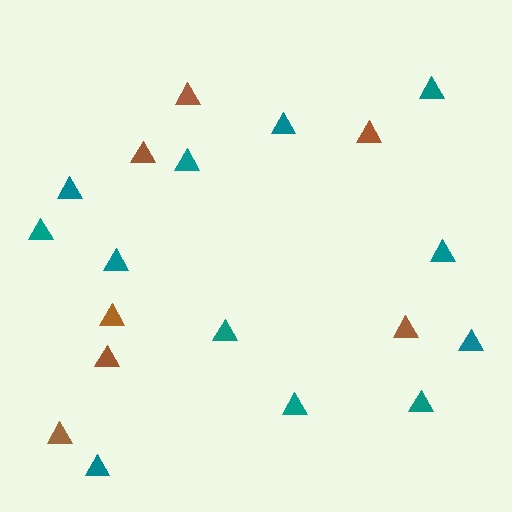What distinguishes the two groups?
There are 2 groups: one group of brown triangles (7) and one group of teal triangles (12).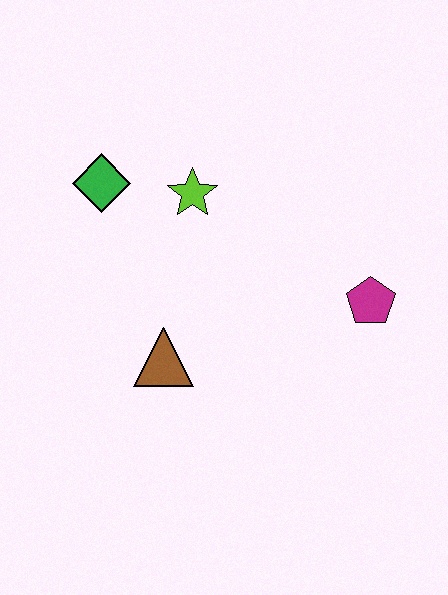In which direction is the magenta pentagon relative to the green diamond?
The magenta pentagon is to the right of the green diamond.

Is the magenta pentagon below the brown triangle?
No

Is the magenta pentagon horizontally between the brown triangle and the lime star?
No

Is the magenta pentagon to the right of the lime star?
Yes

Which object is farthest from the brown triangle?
The magenta pentagon is farthest from the brown triangle.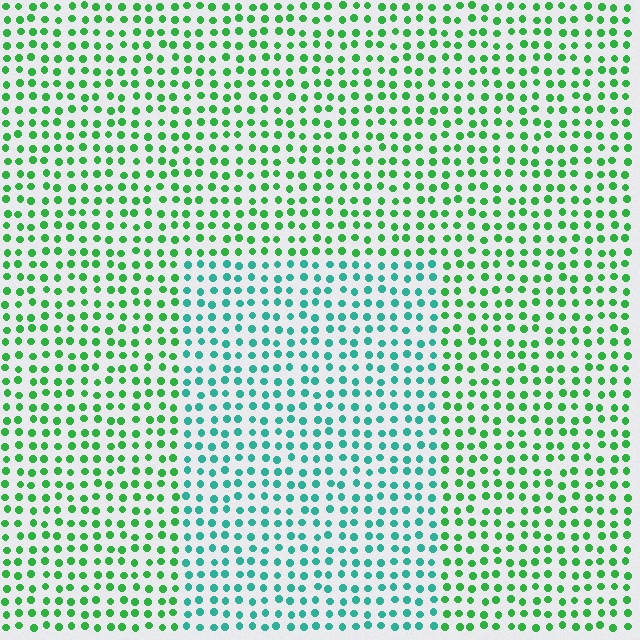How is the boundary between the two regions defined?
The boundary is defined purely by a slight shift in hue (about 41 degrees). Spacing, size, and orientation are identical on both sides.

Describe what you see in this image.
The image is filled with small green elements in a uniform arrangement. A rectangle-shaped region is visible where the elements are tinted to a slightly different hue, forming a subtle color boundary.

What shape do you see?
I see a rectangle.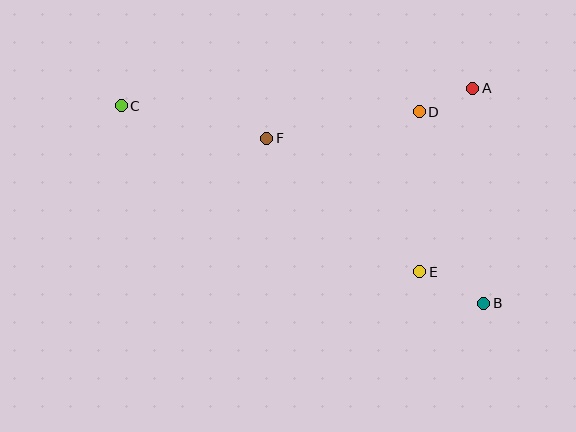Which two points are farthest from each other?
Points B and C are farthest from each other.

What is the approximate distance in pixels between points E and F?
The distance between E and F is approximately 203 pixels.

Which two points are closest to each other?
Points A and D are closest to each other.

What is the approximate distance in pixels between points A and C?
The distance between A and C is approximately 352 pixels.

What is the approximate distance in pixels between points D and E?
The distance between D and E is approximately 160 pixels.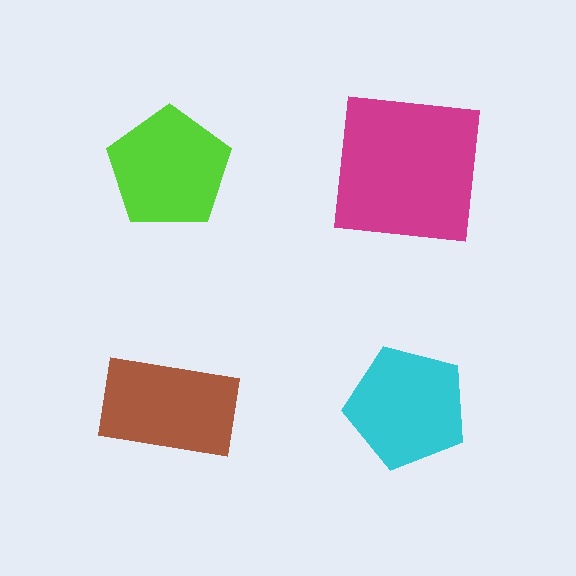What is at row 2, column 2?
A cyan pentagon.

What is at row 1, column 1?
A lime pentagon.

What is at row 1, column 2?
A magenta square.